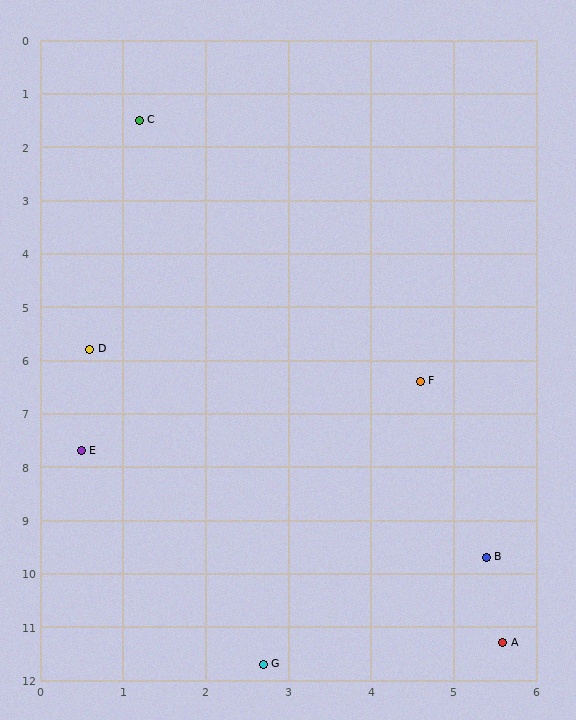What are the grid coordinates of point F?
Point F is at approximately (4.6, 6.4).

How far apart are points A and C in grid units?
Points A and C are about 10.7 grid units apart.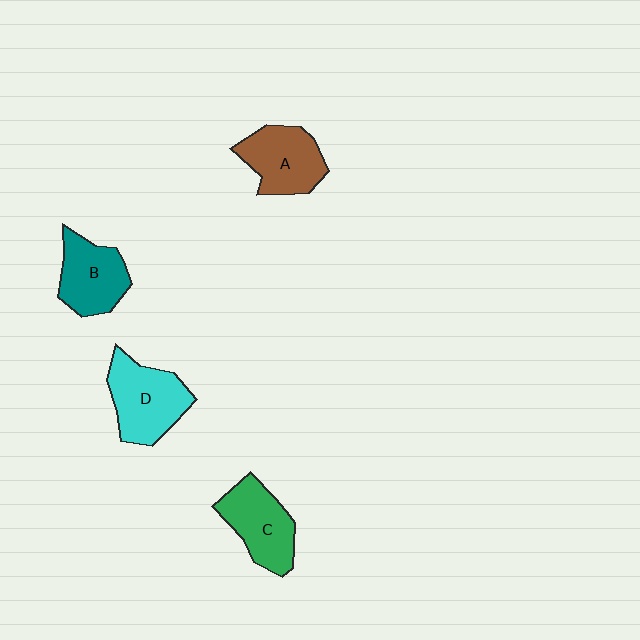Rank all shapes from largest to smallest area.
From largest to smallest: D (cyan), A (brown), C (green), B (teal).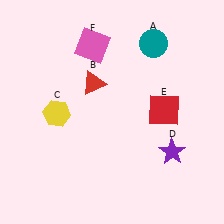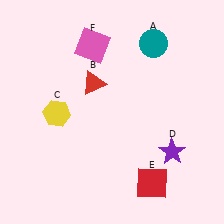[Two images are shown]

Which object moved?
The red square (E) moved down.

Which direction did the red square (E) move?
The red square (E) moved down.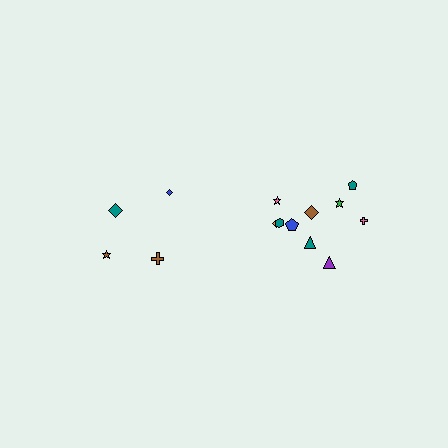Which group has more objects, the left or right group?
The right group.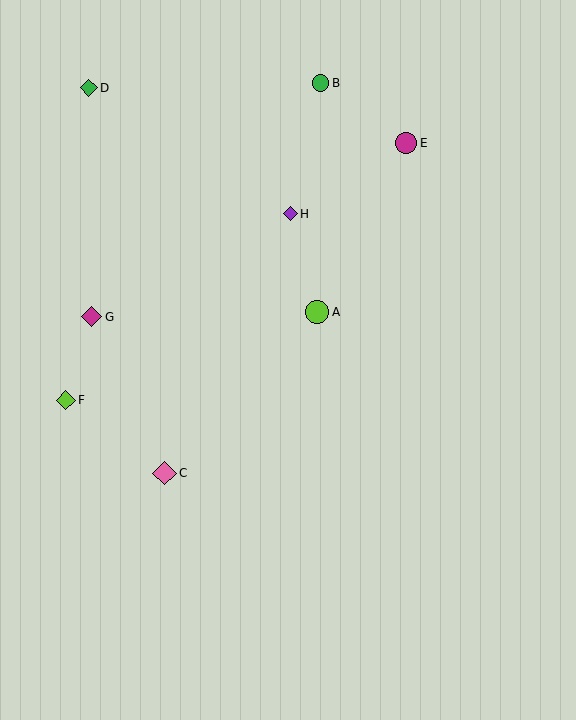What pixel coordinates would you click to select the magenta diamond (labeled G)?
Click at (92, 317) to select the magenta diamond G.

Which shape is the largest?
The pink diamond (labeled C) is the largest.